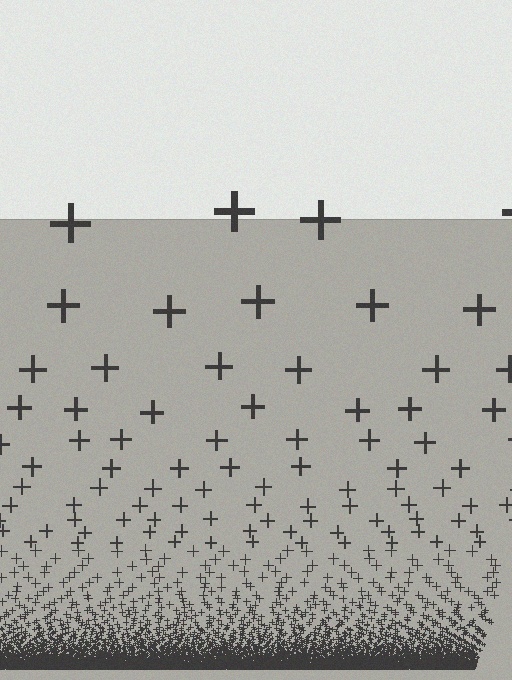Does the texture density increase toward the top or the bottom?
Density increases toward the bottom.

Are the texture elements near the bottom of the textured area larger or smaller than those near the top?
Smaller. The gradient is inverted — elements near the bottom are smaller and denser.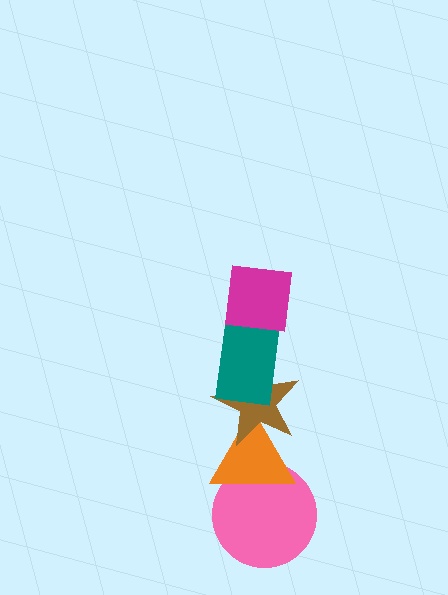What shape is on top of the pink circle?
The orange triangle is on top of the pink circle.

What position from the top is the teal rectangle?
The teal rectangle is 2nd from the top.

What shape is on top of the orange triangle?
The brown star is on top of the orange triangle.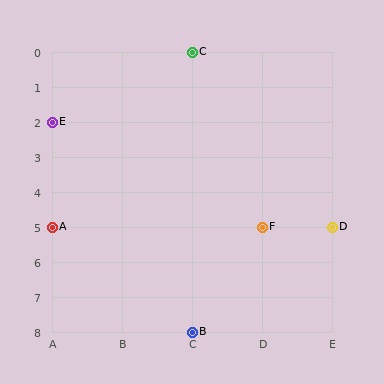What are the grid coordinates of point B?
Point B is at grid coordinates (C, 8).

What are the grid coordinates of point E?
Point E is at grid coordinates (A, 2).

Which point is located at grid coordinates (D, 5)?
Point F is at (D, 5).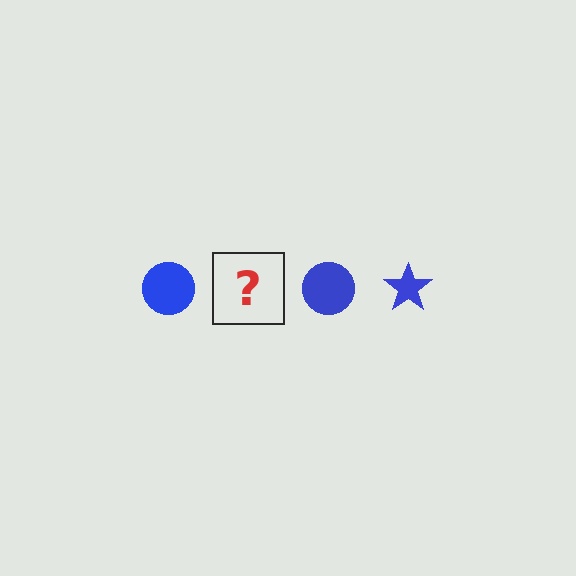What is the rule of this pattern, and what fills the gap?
The rule is that the pattern cycles through circle, star shapes in blue. The gap should be filled with a blue star.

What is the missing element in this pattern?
The missing element is a blue star.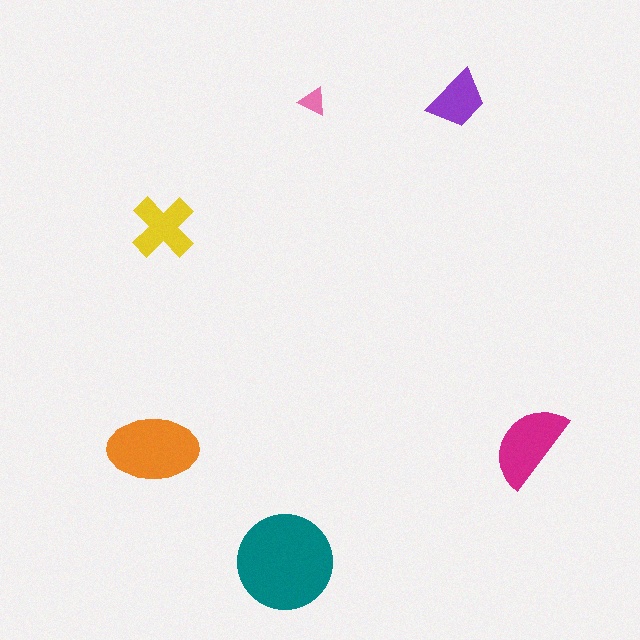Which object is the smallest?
The pink triangle.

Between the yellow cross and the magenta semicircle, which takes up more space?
The magenta semicircle.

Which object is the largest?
The teal circle.